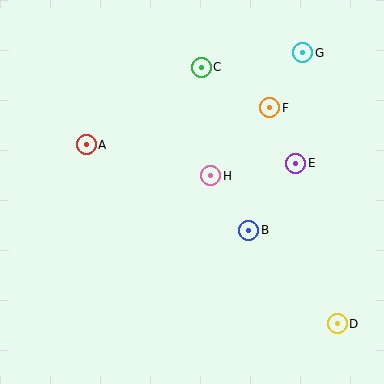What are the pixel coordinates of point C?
Point C is at (201, 67).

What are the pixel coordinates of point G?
Point G is at (303, 53).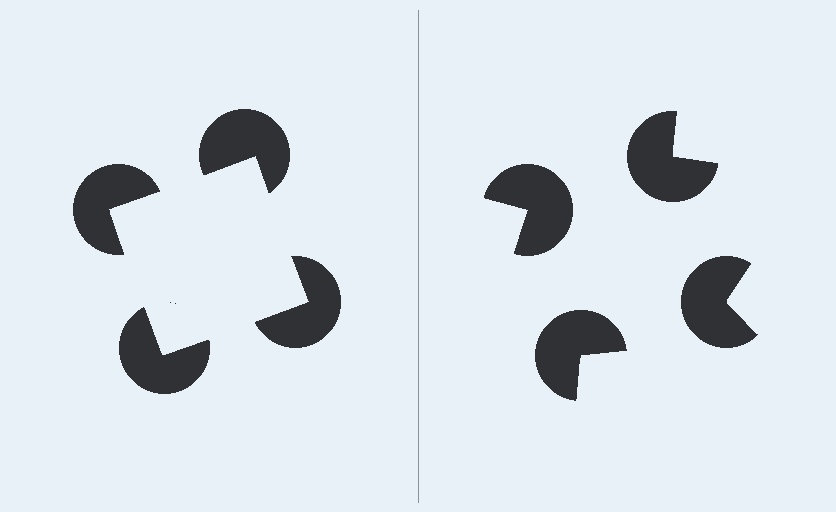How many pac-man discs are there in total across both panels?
8 — 4 on each side.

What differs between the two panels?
The pac-man discs are positioned identically on both sides; only the wedge orientations differ. On the left they align to a square; on the right they are misaligned.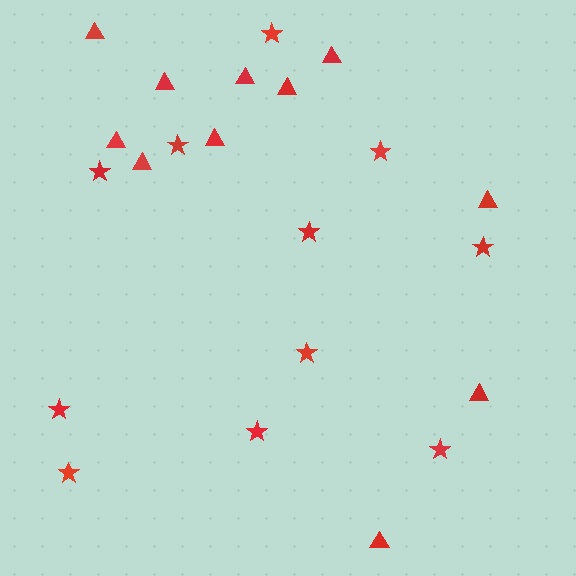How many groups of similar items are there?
There are 2 groups: one group of stars (11) and one group of triangles (11).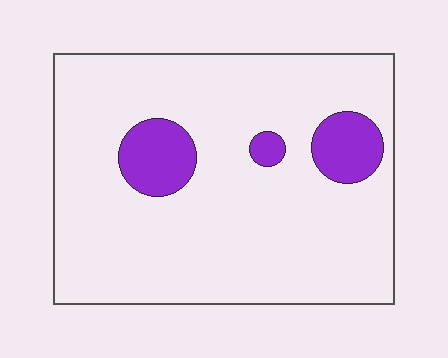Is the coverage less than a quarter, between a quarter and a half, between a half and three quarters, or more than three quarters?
Less than a quarter.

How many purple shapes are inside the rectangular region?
3.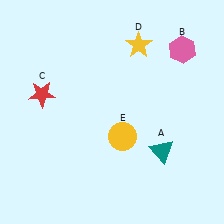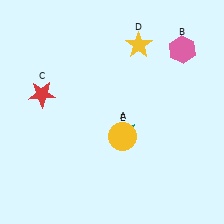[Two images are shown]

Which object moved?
The teal triangle (A) moved left.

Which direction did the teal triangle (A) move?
The teal triangle (A) moved left.